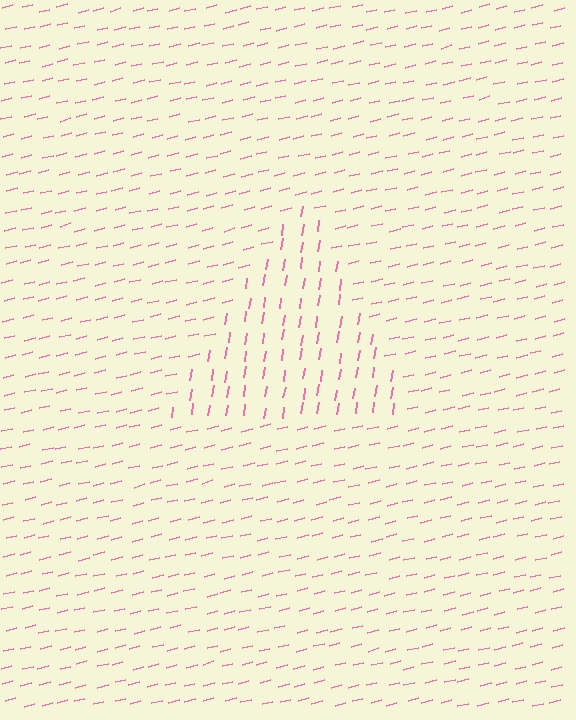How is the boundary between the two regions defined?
The boundary is defined purely by a change in line orientation (approximately 67 degrees difference). All lines are the same color and thickness.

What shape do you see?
I see a triangle.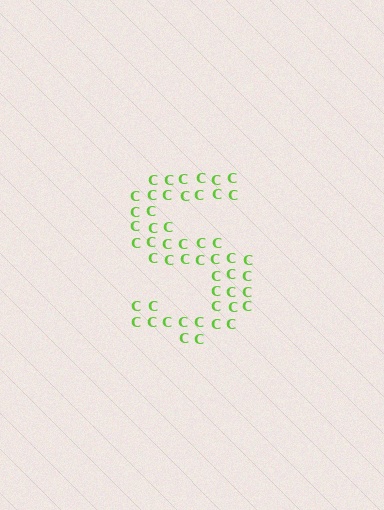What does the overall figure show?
The overall figure shows the letter S.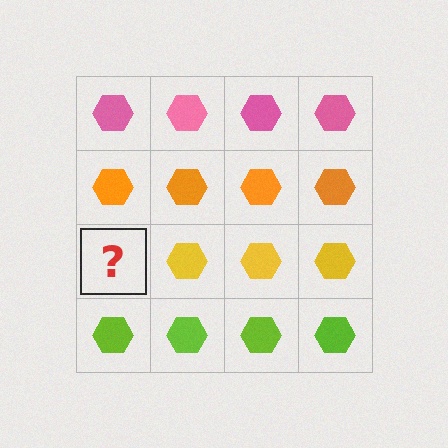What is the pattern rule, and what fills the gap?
The rule is that each row has a consistent color. The gap should be filled with a yellow hexagon.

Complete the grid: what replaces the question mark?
The question mark should be replaced with a yellow hexagon.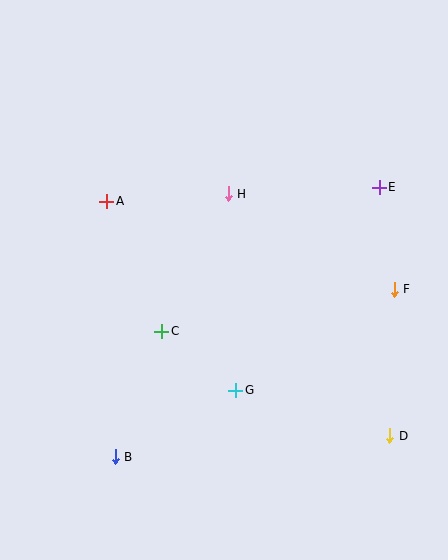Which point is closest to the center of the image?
Point C at (162, 331) is closest to the center.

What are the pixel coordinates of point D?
Point D is at (390, 436).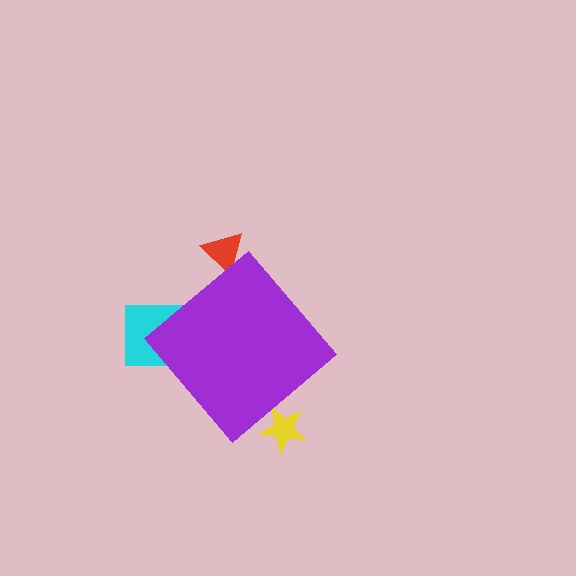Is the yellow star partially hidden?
Yes, the yellow star is partially hidden behind the purple diamond.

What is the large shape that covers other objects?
A purple diamond.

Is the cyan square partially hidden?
Yes, the cyan square is partially hidden behind the purple diamond.